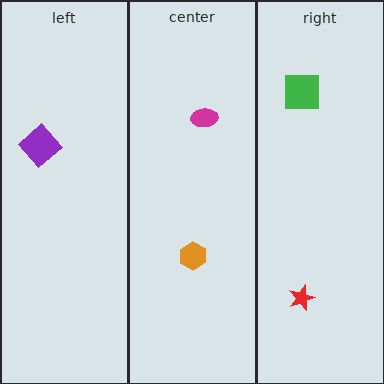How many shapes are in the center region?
2.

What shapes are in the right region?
The red star, the green square.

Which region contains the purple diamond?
The left region.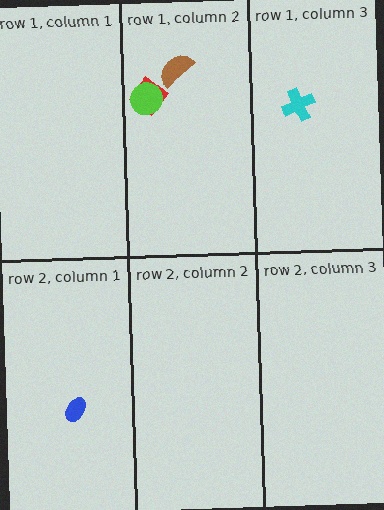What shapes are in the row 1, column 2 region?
The red diamond, the lime circle, the brown semicircle.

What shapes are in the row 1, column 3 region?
The cyan cross.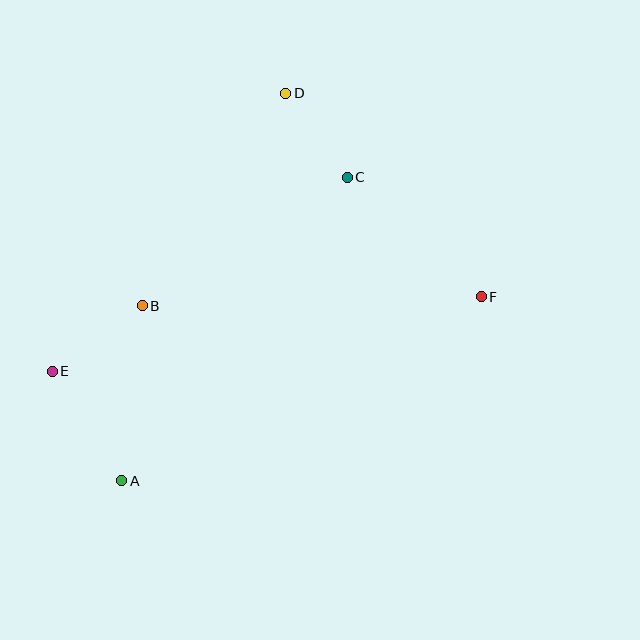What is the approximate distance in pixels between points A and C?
The distance between A and C is approximately 378 pixels.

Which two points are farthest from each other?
Points E and F are farthest from each other.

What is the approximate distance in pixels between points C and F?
The distance between C and F is approximately 180 pixels.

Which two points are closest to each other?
Points C and D are closest to each other.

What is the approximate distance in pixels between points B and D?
The distance between B and D is approximately 256 pixels.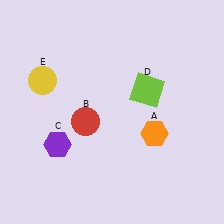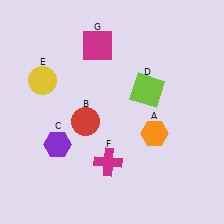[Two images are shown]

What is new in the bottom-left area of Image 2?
A magenta cross (F) was added in the bottom-left area of Image 2.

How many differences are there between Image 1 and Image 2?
There are 2 differences between the two images.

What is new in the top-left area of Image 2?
A magenta square (G) was added in the top-left area of Image 2.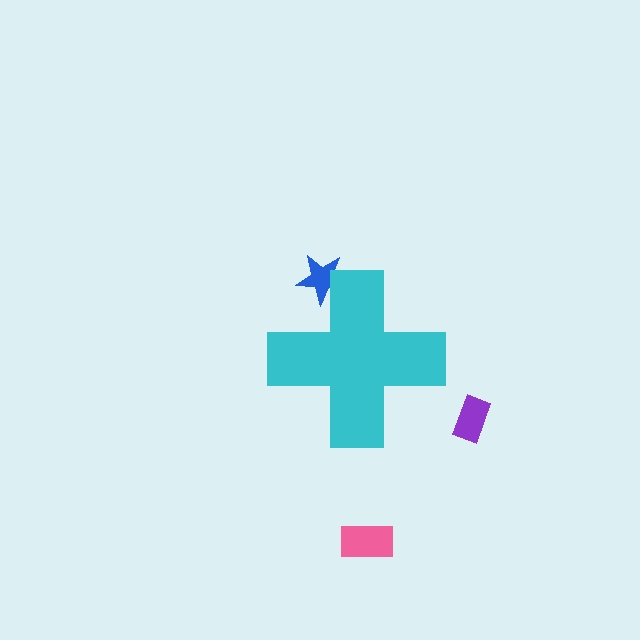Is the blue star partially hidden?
Yes, the blue star is partially hidden behind the cyan cross.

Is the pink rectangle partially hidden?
No, the pink rectangle is fully visible.